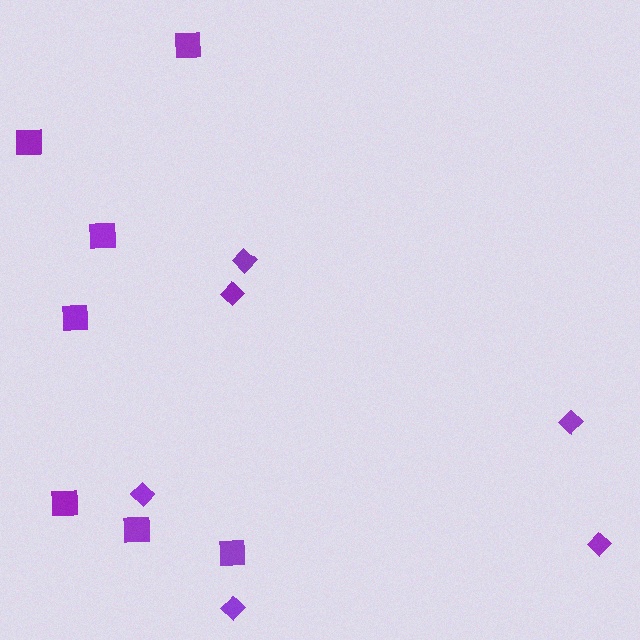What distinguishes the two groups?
There are 2 groups: one group of squares (7) and one group of diamonds (6).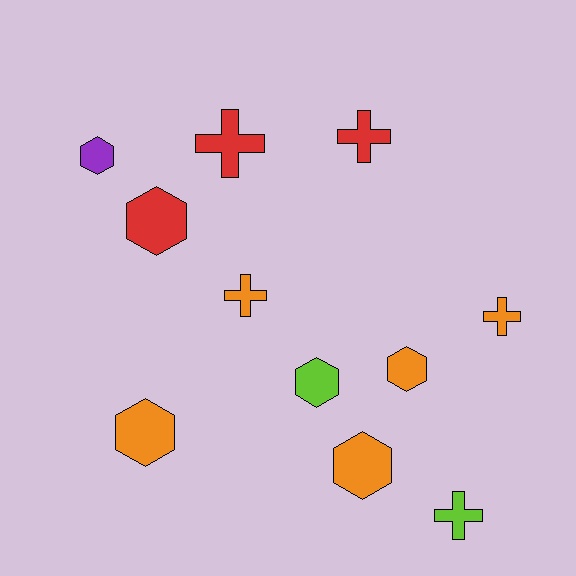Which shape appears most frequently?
Hexagon, with 6 objects.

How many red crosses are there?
There are 2 red crosses.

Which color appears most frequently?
Orange, with 5 objects.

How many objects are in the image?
There are 11 objects.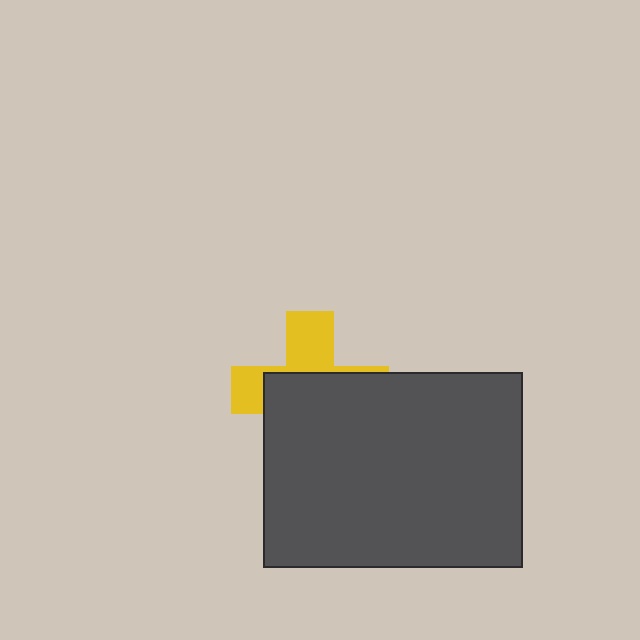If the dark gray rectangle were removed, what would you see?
You would see the complete yellow cross.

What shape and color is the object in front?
The object in front is a dark gray rectangle.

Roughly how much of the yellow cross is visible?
A small part of it is visible (roughly 38%).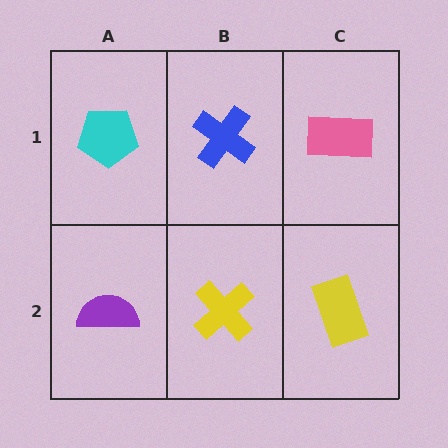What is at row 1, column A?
A cyan pentagon.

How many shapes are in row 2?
3 shapes.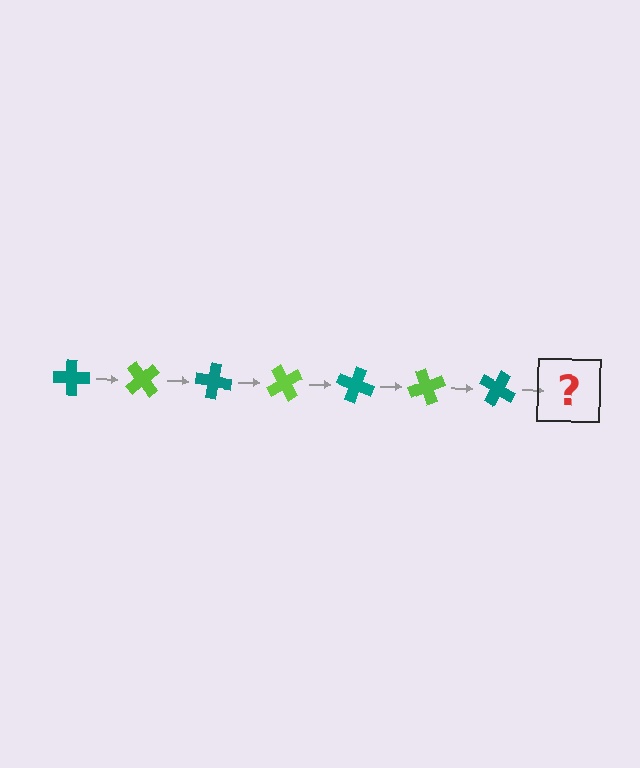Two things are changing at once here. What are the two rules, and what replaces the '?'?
The two rules are that it rotates 50 degrees each step and the color cycles through teal and lime. The '?' should be a lime cross, rotated 350 degrees from the start.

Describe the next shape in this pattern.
It should be a lime cross, rotated 350 degrees from the start.